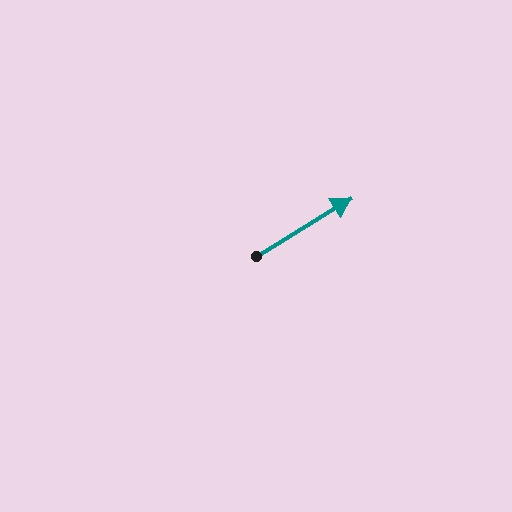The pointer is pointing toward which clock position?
Roughly 2 o'clock.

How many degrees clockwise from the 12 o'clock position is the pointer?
Approximately 59 degrees.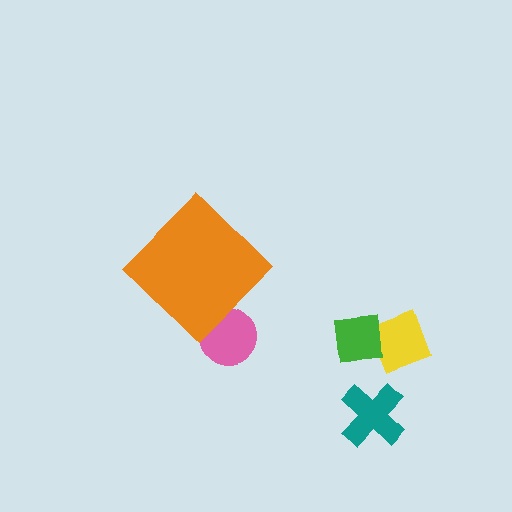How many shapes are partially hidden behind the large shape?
1 shape is partially hidden.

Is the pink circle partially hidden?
Yes, the pink circle is partially hidden behind the orange diamond.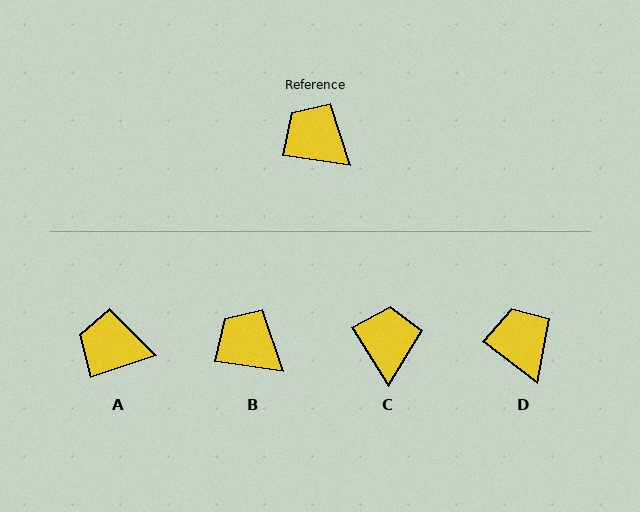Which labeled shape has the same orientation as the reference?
B.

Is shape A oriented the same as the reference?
No, it is off by about 27 degrees.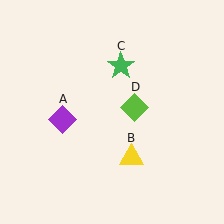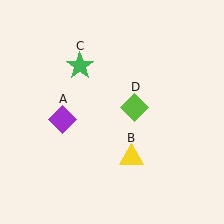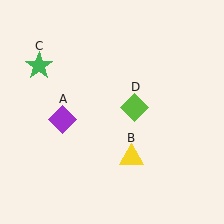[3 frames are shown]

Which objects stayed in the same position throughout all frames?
Purple diamond (object A) and yellow triangle (object B) and lime diamond (object D) remained stationary.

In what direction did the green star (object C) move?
The green star (object C) moved left.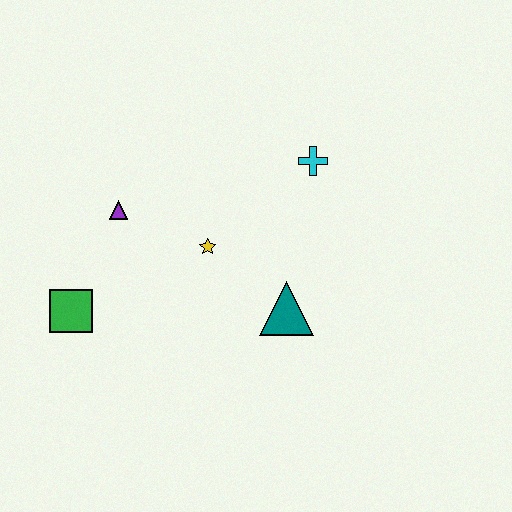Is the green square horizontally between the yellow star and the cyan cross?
No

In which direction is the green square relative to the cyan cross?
The green square is to the left of the cyan cross.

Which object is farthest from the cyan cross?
The green square is farthest from the cyan cross.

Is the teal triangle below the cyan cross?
Yes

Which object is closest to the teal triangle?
The yellow star is closest to the teal triangle.